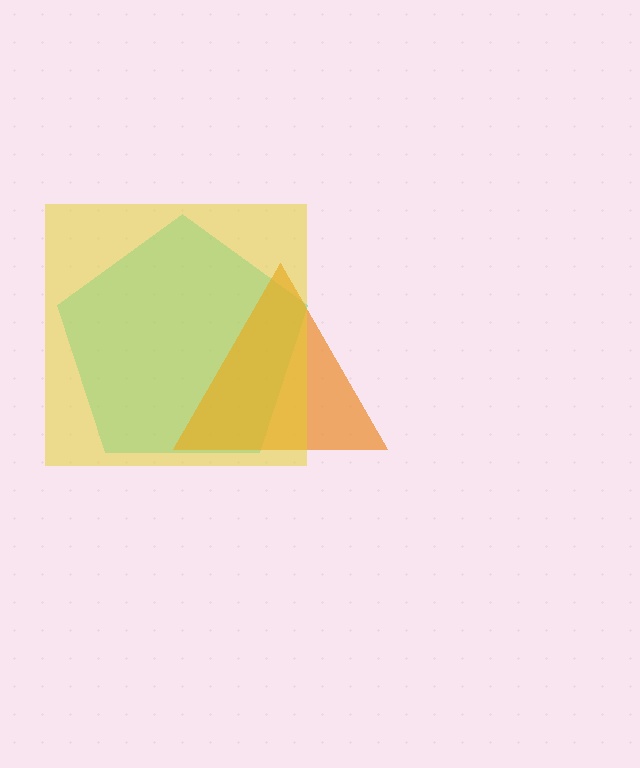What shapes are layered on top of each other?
The layered shapes are: a cyan pentagon, an orange triangle, a yellow square.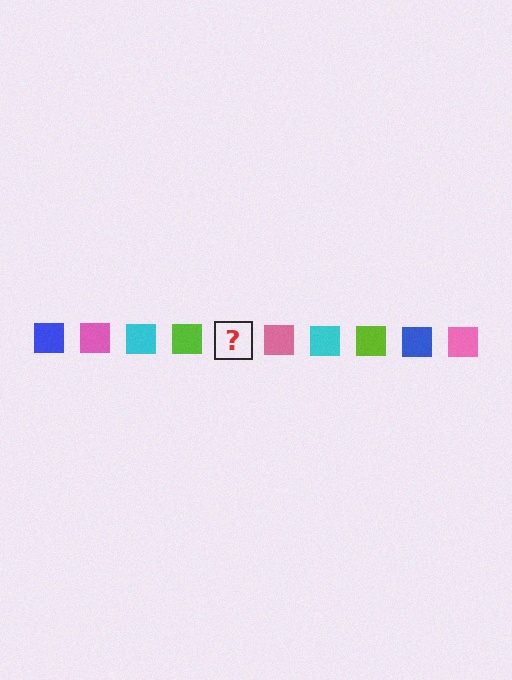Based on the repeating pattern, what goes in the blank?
The blank should be a blue square.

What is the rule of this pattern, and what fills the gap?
The rule is that the pattern cycles through blue, pink, cyan, lime squares. The gap should be filled with a blue square.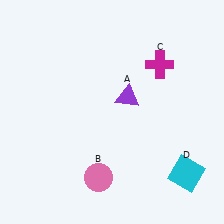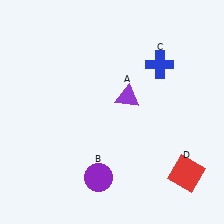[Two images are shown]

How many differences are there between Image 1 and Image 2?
There are 3 differences between the two images.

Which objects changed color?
B changed from pink to purple. C changed from magenta to blue. D changed from cyan to red.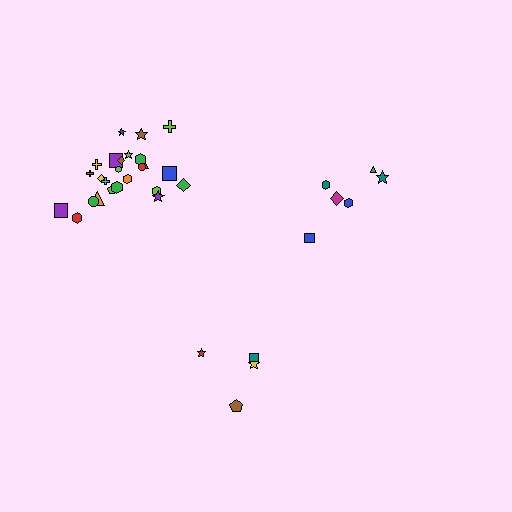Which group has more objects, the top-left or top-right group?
The top-left group.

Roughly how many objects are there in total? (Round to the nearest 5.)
Roughly 35 objects in total.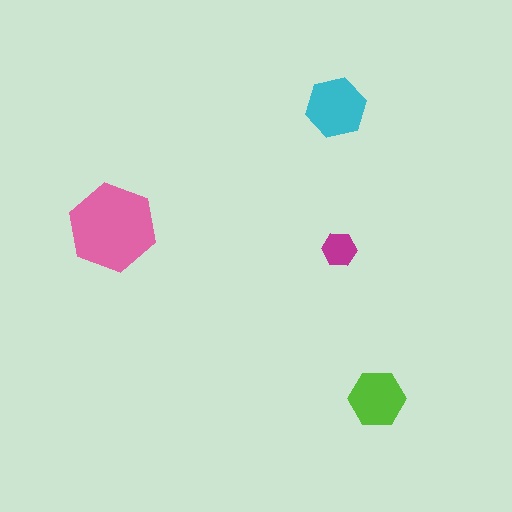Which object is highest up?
The cyan hexagon is topmost.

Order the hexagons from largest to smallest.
the pink one, the cyan one, the lime one, the magenta one.